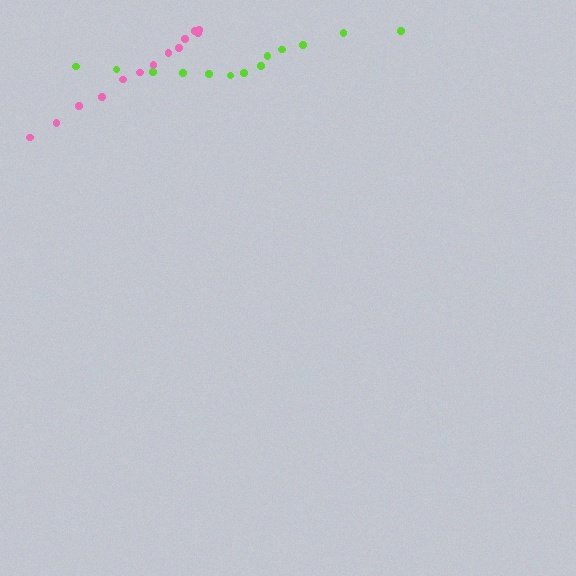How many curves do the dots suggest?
There are 2 distinct paths.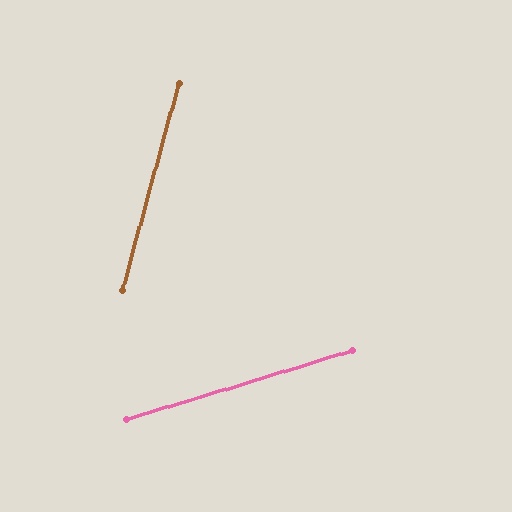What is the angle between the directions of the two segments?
Approximately 58 degrees.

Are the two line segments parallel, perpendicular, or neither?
Neither parallel nor perpendicular — they differ by about 58°.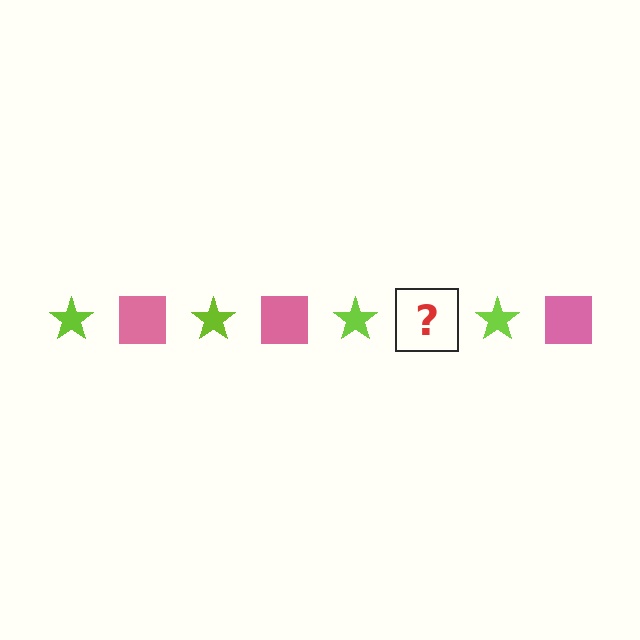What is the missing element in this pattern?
The missing element is a pink square.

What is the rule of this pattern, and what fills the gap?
The rule is that the pattern alternates between lime star and pink square. The gap should be filled with a pink square.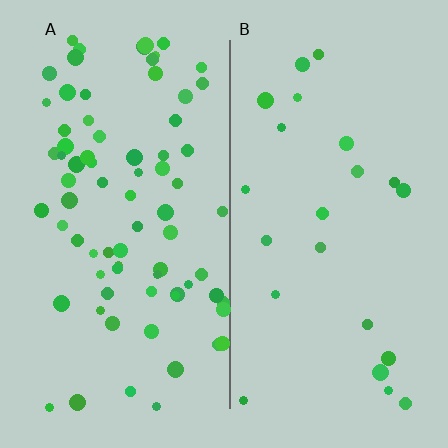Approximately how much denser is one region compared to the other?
Approximately 3.4× — region A over region B.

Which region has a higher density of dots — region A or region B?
A (the left).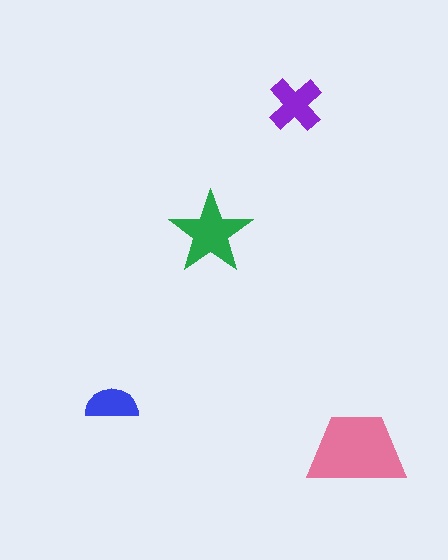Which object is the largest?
The pink trapezoid.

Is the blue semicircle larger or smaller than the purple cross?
Smaller.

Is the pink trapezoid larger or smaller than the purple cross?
Larger.